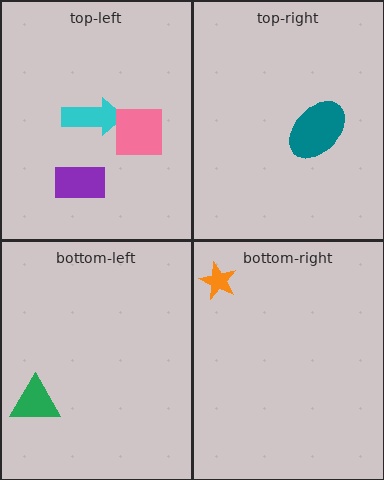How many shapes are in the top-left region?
3.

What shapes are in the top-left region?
The purple rectangle, the cyan arrow, the pink square.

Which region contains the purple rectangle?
The top-left region.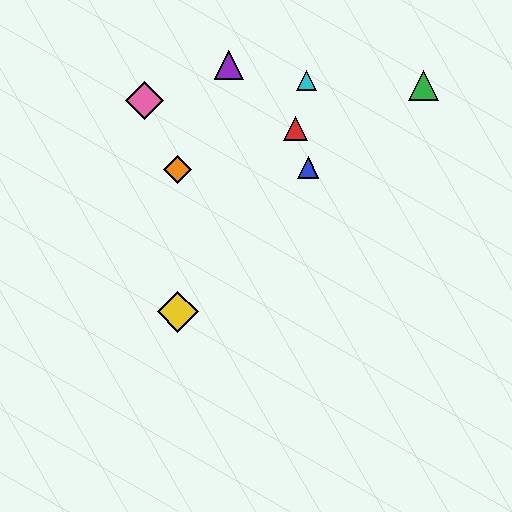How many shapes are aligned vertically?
2 shapes (the yellow diamond, the orange diamond) are aligned vertically.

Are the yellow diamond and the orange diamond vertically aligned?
Yes, both are at x≈178.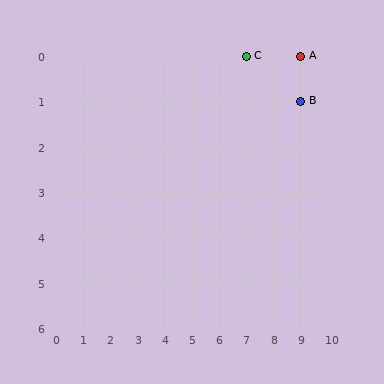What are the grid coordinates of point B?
Point B is at grid coordinates (9, 1).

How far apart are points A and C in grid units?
Points A and C are 2 columns apart.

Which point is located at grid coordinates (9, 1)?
Point B is at (9, 1).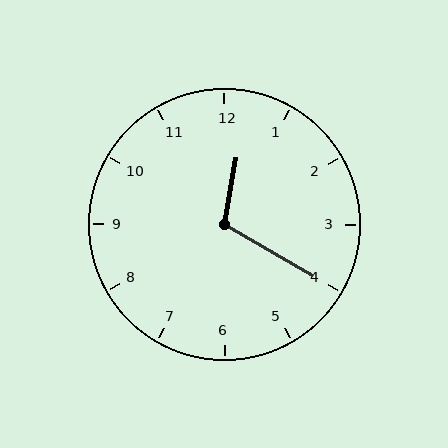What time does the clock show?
12:20.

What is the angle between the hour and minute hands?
Approximately 110 degrees.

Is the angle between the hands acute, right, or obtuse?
It is obtuse.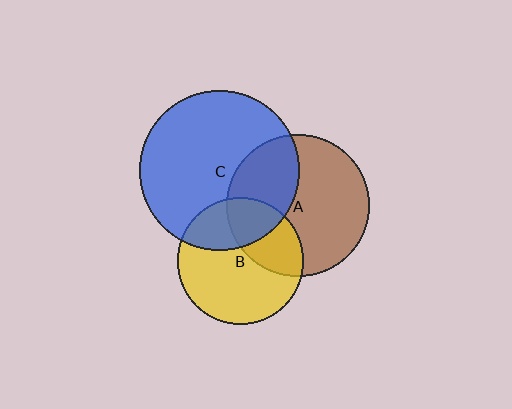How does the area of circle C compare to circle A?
Approximately 1.3 times.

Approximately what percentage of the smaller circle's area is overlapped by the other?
Approximately 30%.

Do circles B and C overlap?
Yes.